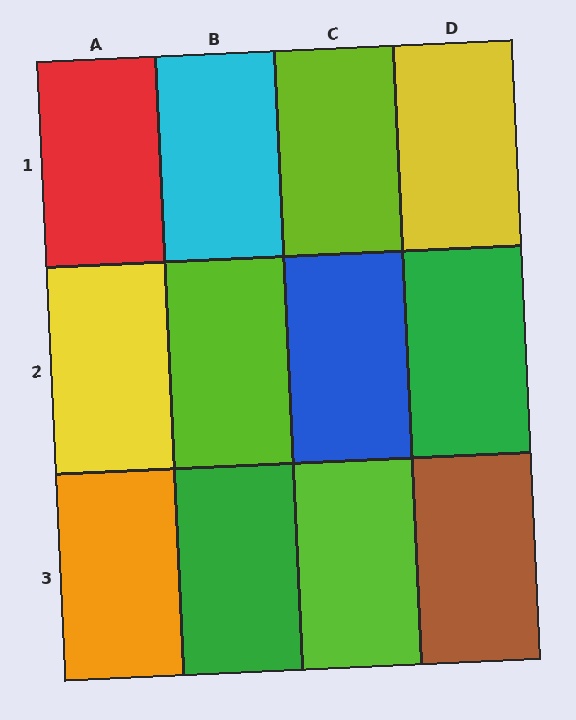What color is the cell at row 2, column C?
Blue.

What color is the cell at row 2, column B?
Lime.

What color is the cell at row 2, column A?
Yellow.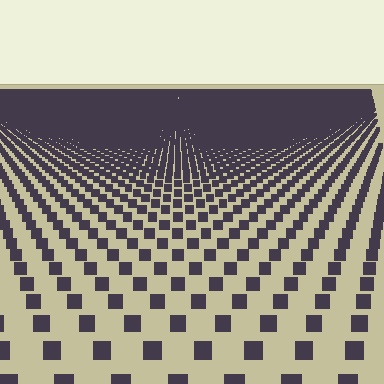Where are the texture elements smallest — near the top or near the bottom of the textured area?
Near the top.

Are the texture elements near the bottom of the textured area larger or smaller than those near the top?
Larger. Near the bottom, elements are closer to the viewer and appear at a bigger on-screen size.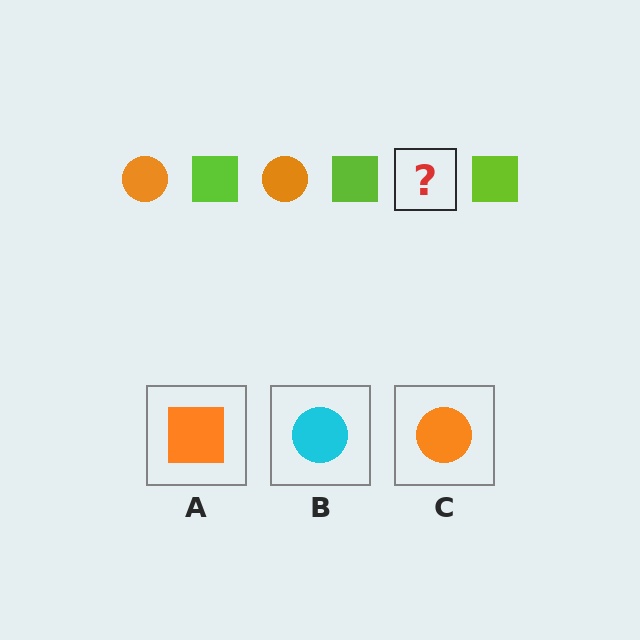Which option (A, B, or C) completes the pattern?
C.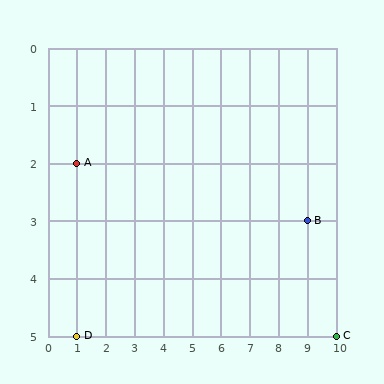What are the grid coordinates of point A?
Point A is at grid coordinates (1, 2).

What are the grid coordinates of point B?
Point B is at grid coordinates (9, 3).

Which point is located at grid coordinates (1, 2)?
Point A is at (1, 2).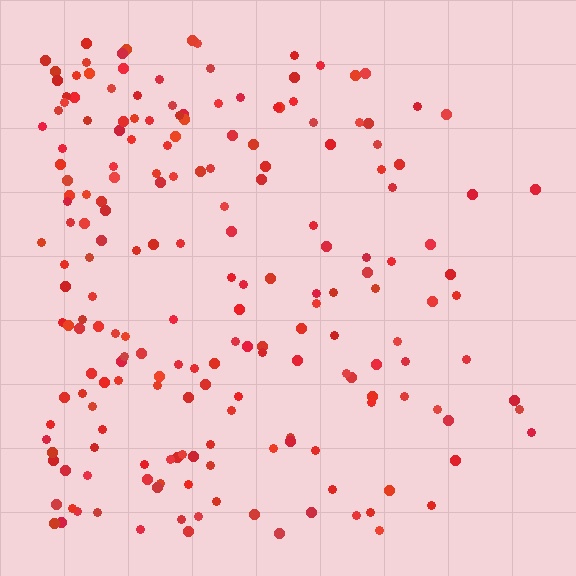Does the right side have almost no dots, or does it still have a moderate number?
Still a moderate number, just noticeably fewer than the left.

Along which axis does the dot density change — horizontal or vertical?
Horizontal.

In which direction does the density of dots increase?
From right to left, with the left side densest.